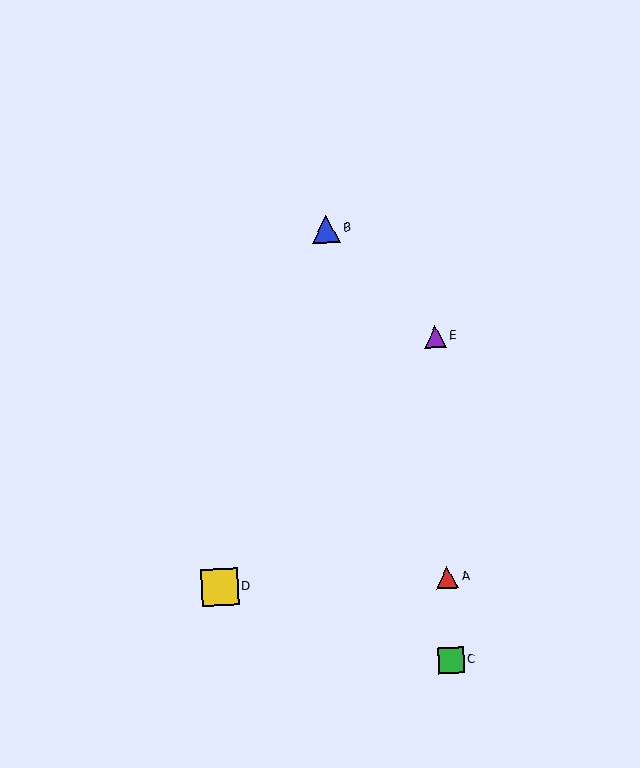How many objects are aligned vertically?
3 objects (A, C, E) are aligned vertically.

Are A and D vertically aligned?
No, A is at x≈447 and D is at x≈220.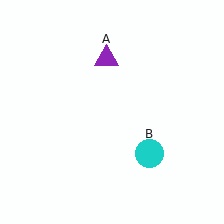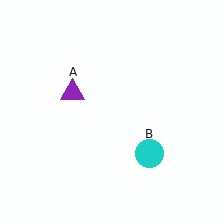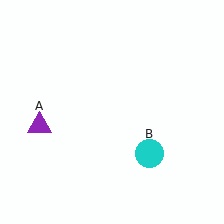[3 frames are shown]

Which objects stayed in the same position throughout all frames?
Cyan circle (object B) remained stationary.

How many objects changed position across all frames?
1 object changed position: purple triangle (object A).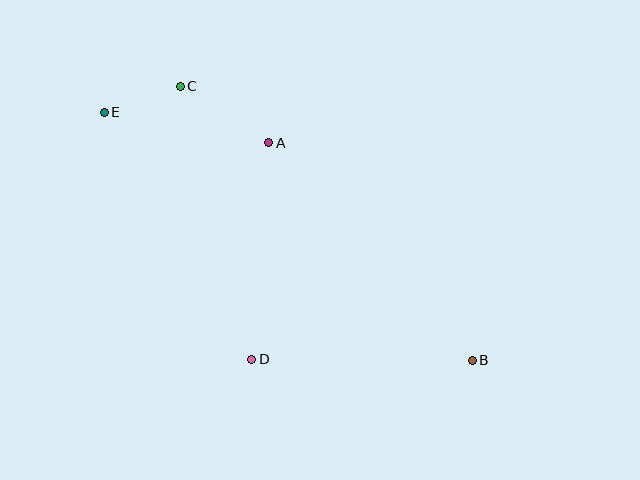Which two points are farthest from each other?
Points B and E are farthest from each other.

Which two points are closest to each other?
Points C and E are closest to each other.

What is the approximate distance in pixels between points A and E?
The distance between A and E is approximately 167 pixels.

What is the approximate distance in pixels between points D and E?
The distance between D and E is approximately 288 pixels.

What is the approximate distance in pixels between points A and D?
The distance between A and D is approximately 217 pixels.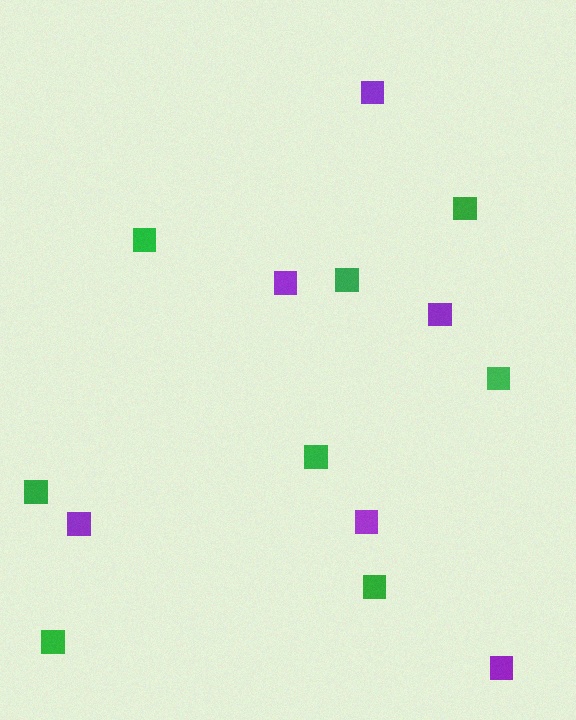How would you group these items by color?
There are 2 groups: one group of green squares (8) and one group of purple squares (6).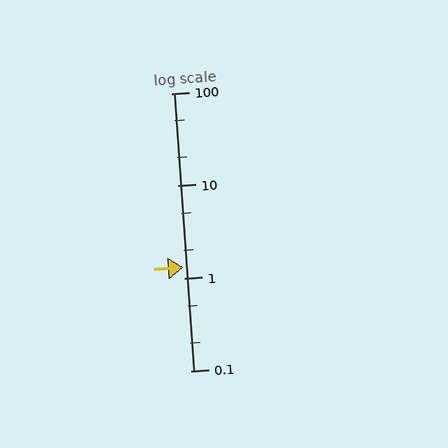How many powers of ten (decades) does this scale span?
The scale spans 3 decades, from 0.1 to 100.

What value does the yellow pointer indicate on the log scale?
The pointer indicates approximately 1.3.